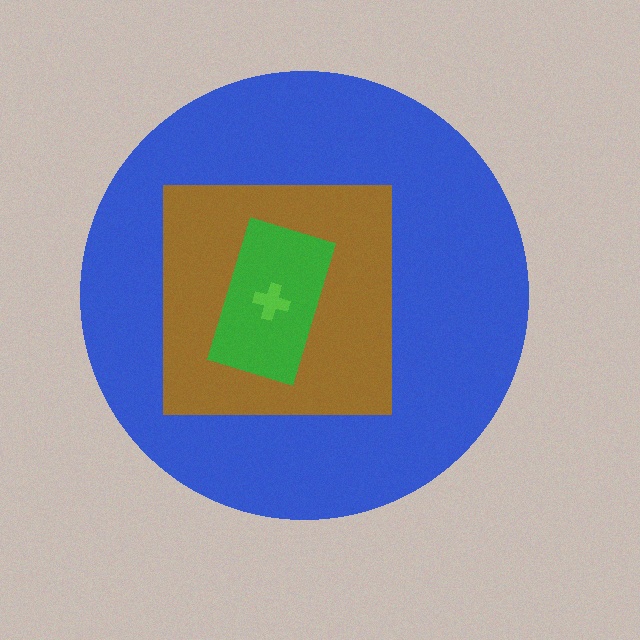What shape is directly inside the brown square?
The green rectangle.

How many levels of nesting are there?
4.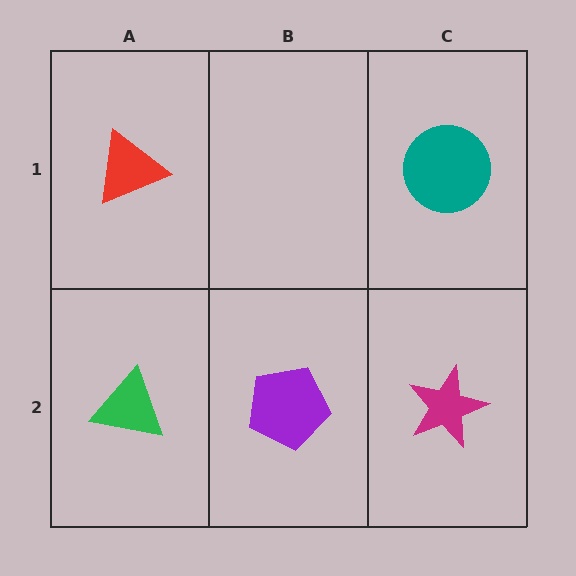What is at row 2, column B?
A purple pentagon.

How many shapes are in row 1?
2 shapes.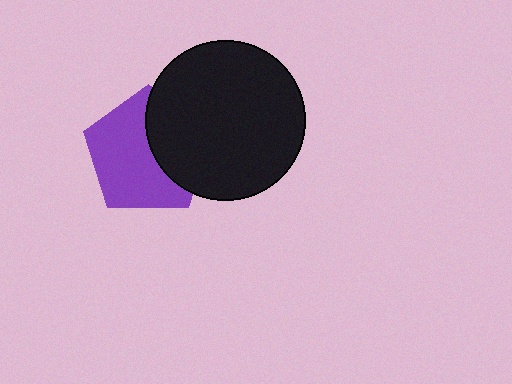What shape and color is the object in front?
The object in front is a black circle.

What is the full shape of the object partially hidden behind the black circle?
The partially hidden object is a purple pentagon.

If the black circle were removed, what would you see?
You would see the complete purple pentagon.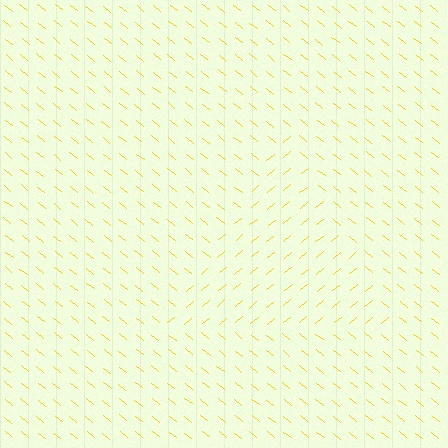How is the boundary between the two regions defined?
The boundary is defined purely by a change in line orientation (approximately 78 degrees difference). All lines are the same color and thickness.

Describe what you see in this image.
The image is filled with small yellow line segments. A triangle region in the image has lines oriented differently from the surrounding lines, creating a visible texture boundary.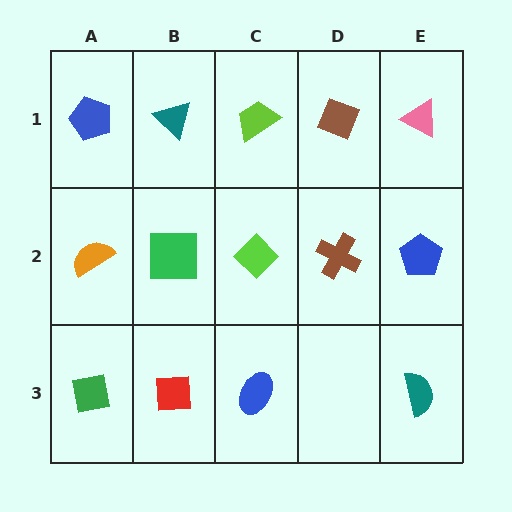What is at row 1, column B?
A teal triangle.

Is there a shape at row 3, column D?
No, that cell is empty.